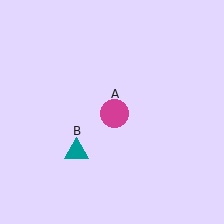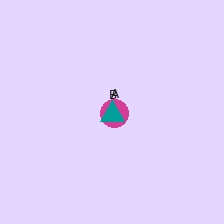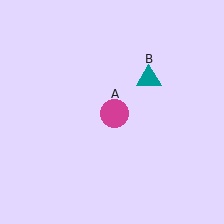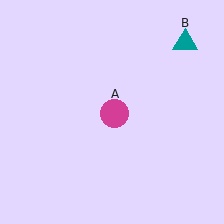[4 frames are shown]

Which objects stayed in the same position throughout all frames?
Magenta circle (object A) remained stationary.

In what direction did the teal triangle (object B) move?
The teal triangle (object B) moved up and to the right.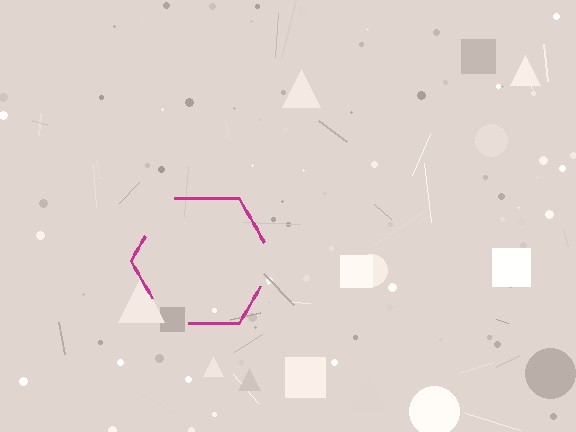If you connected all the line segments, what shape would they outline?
They would outline a hexagon.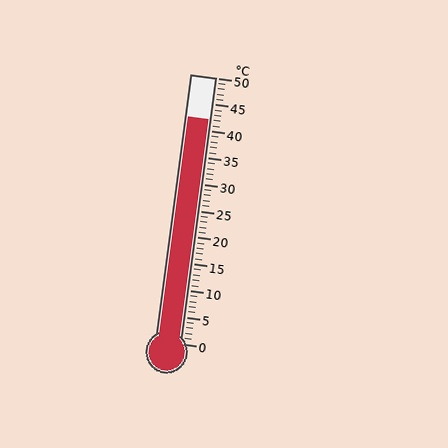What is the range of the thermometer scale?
The thermometer scale ranges from 0°C to 50°C.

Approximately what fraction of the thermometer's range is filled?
The thermometer is filled to approximately 85% of its range.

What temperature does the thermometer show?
The thermometer shows approximately 42°C.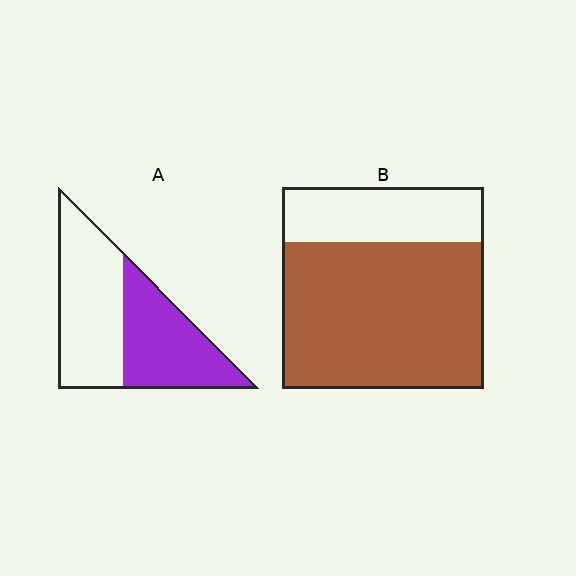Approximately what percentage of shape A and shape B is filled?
A is approximately 45% and B is approximately 75%.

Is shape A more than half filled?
No.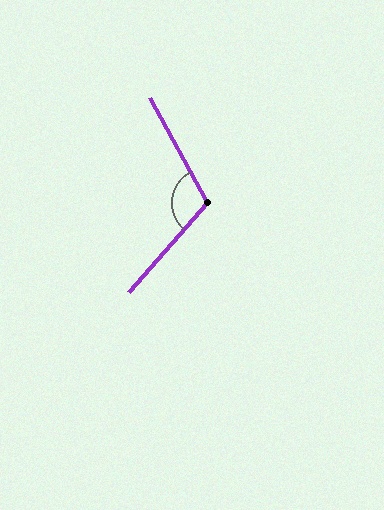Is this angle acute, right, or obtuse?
It is obtuse.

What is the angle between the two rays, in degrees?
Approximately 110 degrees.